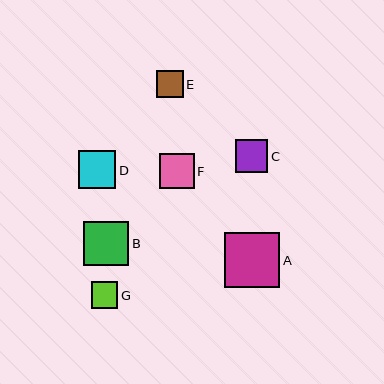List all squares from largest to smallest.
From largest to smallest: A, B, D, F, C, E, G.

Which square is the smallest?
Square G is the smallest with a size of approximately 26 pixels.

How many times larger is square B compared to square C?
Square B is approximately 1.4 times the size of square C.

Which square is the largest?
Square A is the largest with a size of approximately 55 pixels.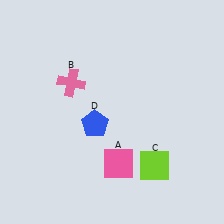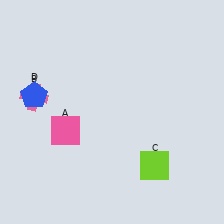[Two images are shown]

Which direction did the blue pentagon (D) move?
The blue pentagon (D) moved left.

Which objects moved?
The objects that moved are: the pink square (A), the pink cross (B), the blue pentagon (D).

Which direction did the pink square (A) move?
The pink square (A) moved left.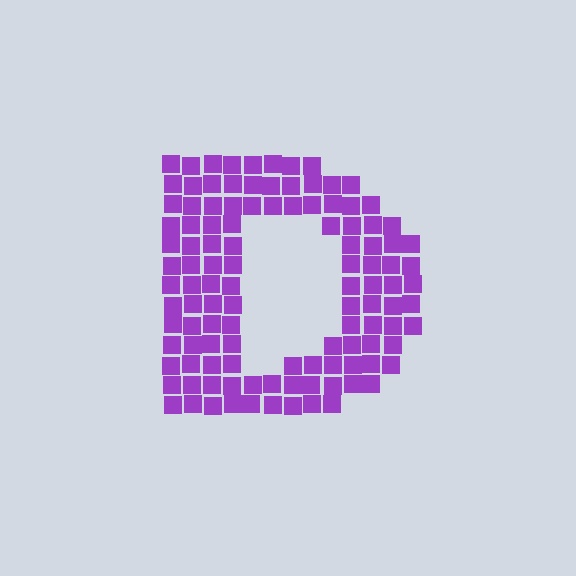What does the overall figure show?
The overall figure shows the letter D.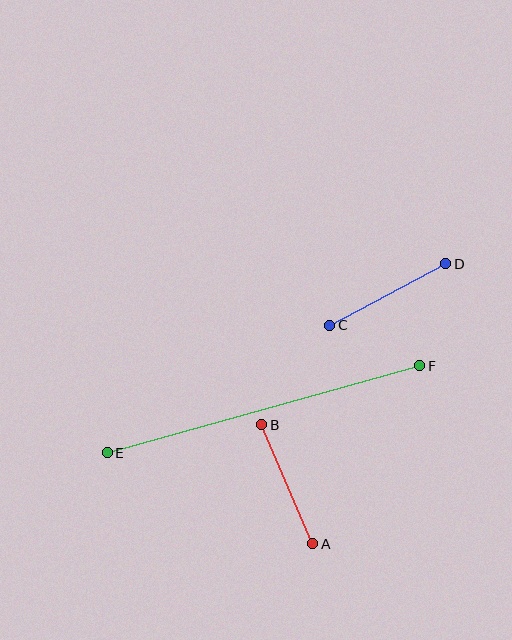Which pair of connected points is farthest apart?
Points E and F are farthest apart.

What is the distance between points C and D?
The distance is approximately 131 pixels.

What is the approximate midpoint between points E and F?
The midpoint is at approximately (263, 409) pixels.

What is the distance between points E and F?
The distance is approximately 325 pixels.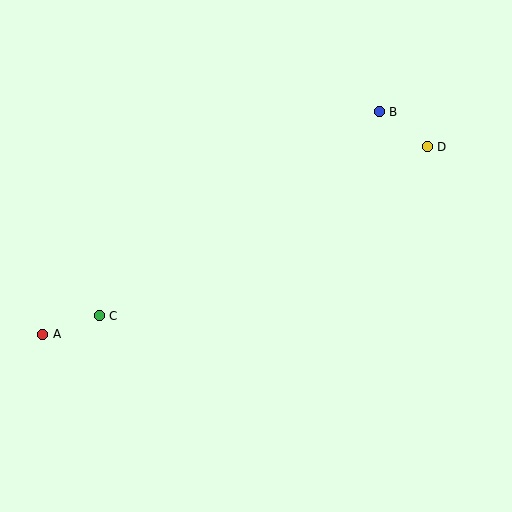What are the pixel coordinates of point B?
Point B is at (379, 112).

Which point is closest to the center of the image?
Point C at (99, 316) is closest to the center.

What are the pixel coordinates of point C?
Point C is at (99, 316).